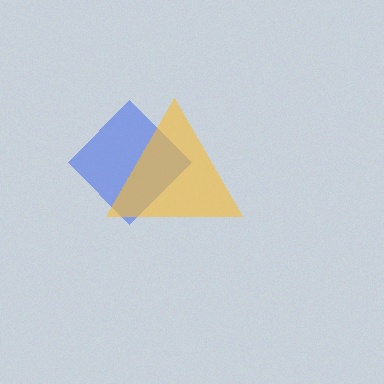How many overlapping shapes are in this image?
There are 2 overlapping shapes in the image.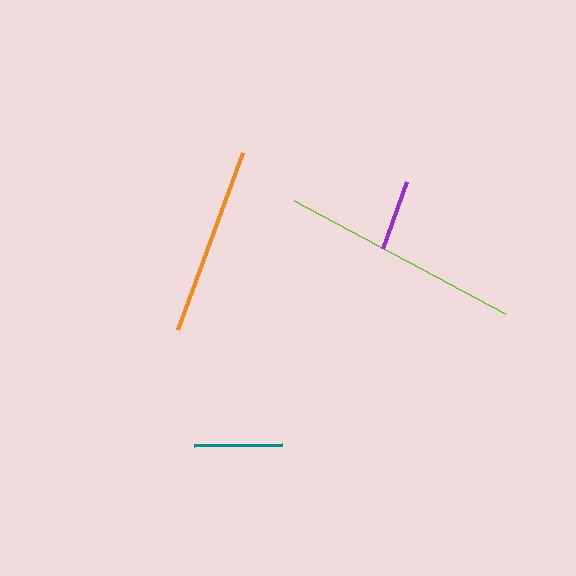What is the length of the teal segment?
The teal segment is approximately 88 pixels long.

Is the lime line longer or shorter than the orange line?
The lime line is longer than the orange line.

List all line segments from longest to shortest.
From longest to shortest: lime, orange, teal, purple.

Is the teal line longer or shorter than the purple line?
The teal line is longer than the purple line.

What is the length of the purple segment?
The purple segment is approximately 71 pixels long.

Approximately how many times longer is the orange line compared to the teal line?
The orange line is approximately 2.1 times the length of the teal line.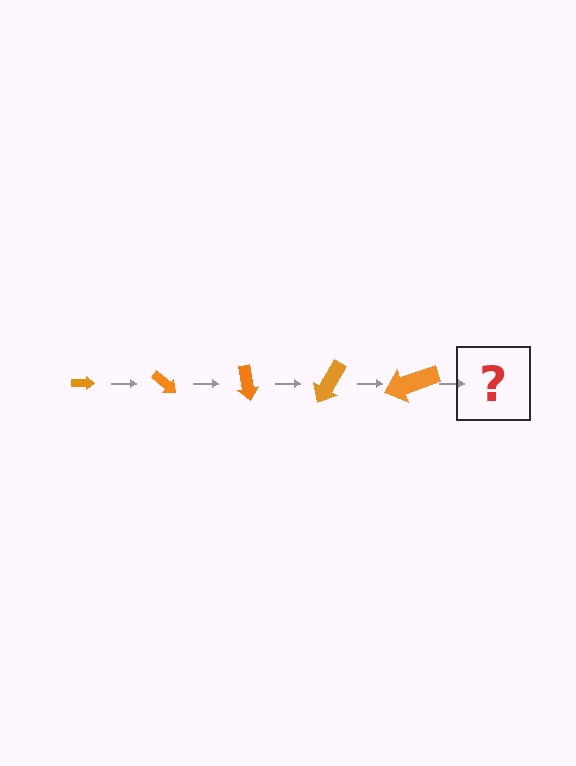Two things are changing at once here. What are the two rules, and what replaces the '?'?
The two rules are that the arrow grows larger each step and it rotates 40 degrees each step. The '?' should be an arrow, larger than the previous one and rotated 200 degrees from the start.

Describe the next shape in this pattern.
It should be an arrow, larger than the previous one and rotated 200 degrees from the start.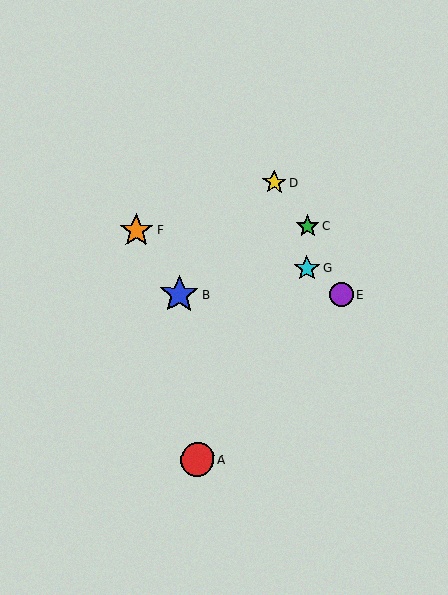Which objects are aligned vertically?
Objects C, G are aligned vertically.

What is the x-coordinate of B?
Object B is at x≈179.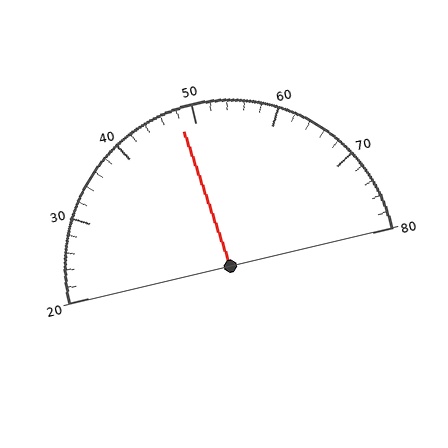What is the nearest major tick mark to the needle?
The nearest major tick mark is 50.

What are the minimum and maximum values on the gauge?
The gauge ranges from 20 to 80.